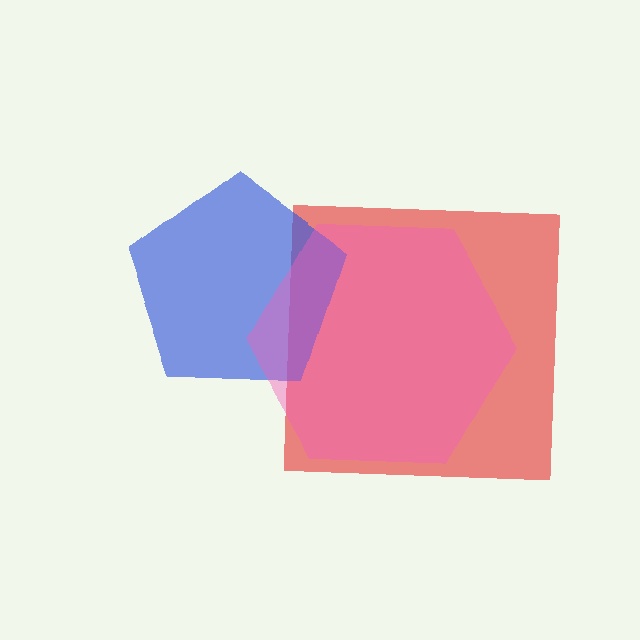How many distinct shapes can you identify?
There are 3 distinct shapes: a red square, a blue pentagon, a pink hexagon.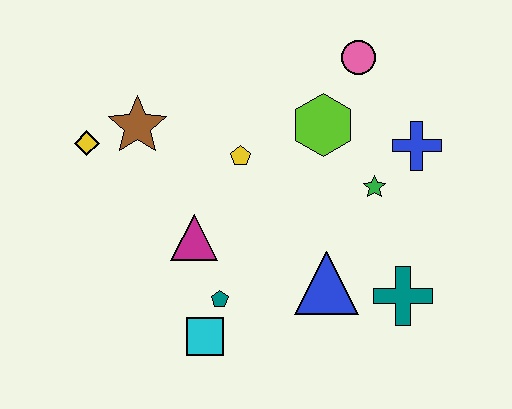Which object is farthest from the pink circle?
The cyan square is farthest from the pink circle.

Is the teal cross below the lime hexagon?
Yes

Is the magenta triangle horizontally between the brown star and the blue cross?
Yes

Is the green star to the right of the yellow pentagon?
Yes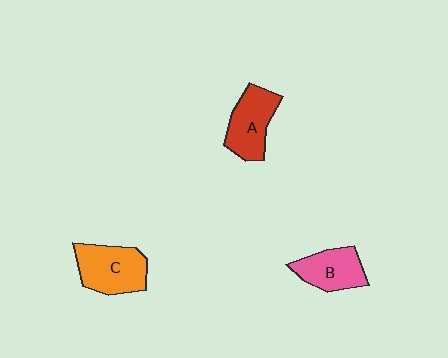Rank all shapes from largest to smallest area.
From largest to smallest: C (orange), A (red), B (pink).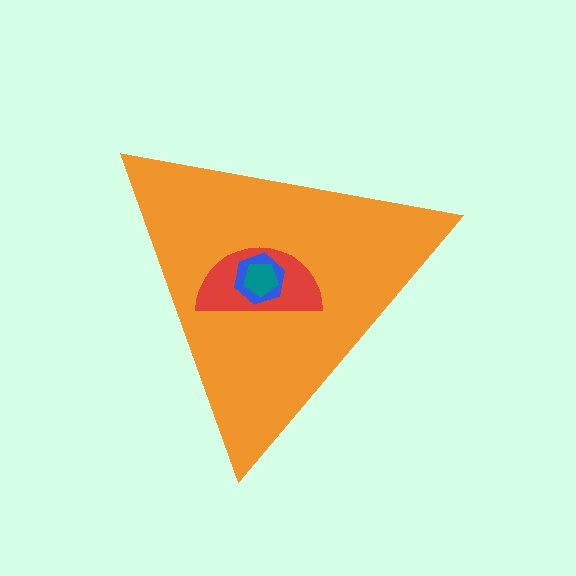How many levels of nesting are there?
4.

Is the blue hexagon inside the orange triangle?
Yes.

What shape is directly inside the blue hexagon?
The teal pentagon.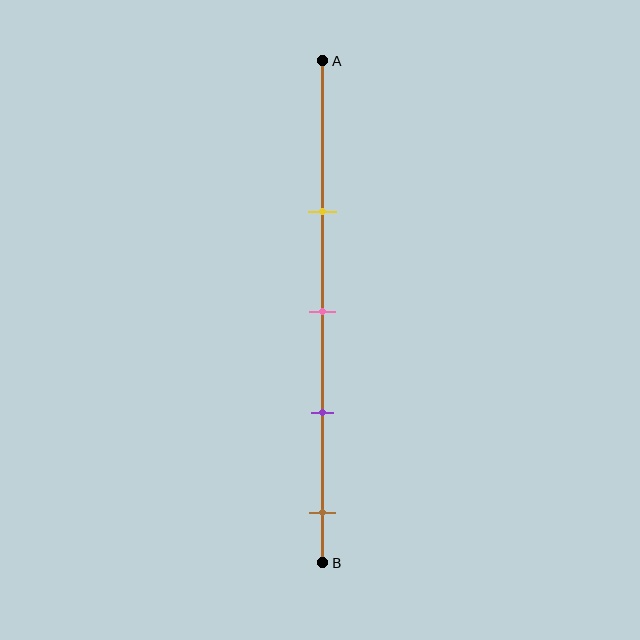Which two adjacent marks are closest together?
The pink and purple marks are the closest adjacent pair.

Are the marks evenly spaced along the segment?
Yes, the marks are approximately evenly spaced.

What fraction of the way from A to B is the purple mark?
The purple mark is approximately 70% (0.7) of the way from A to B.